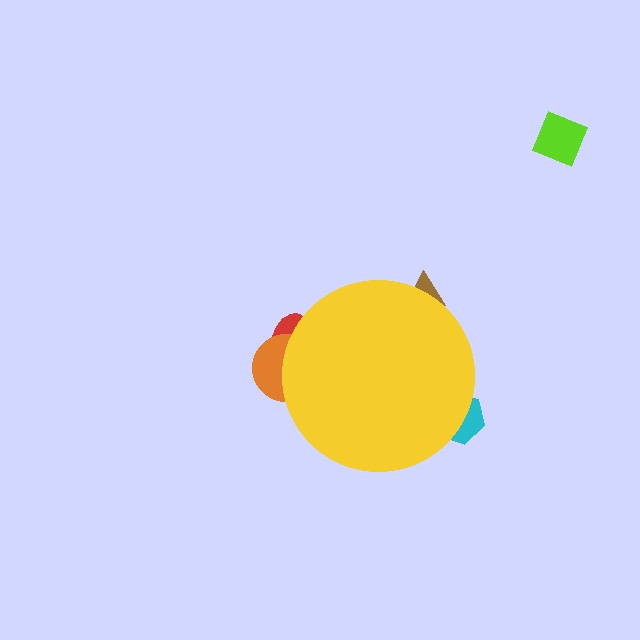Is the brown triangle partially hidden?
Yes, the brown triangle is partially hidden behind the yellow circle.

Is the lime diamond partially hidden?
No, the lime diamond is fully visible.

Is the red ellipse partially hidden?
Yes, the red ellipse is partially hidden behind the yellow circle.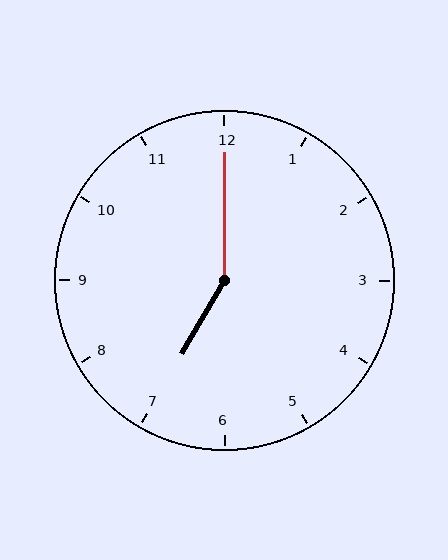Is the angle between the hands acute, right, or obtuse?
It is obtuse.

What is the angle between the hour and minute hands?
Approximately 150 degrees.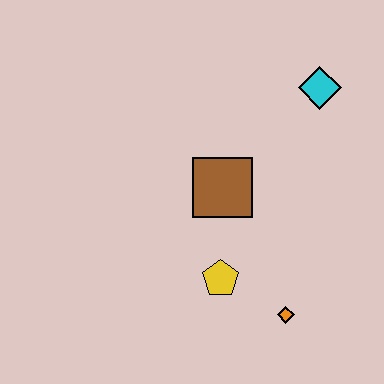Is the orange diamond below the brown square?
Yes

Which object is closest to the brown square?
The yellow pentagon is closest to the brown square.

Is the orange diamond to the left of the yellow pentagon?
No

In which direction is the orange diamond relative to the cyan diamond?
The orange diamond is below the cyan diamond.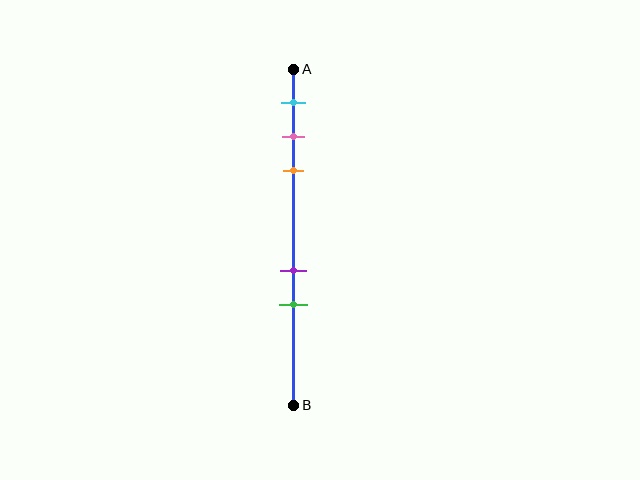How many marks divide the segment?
There are 5 marks dividing the segment.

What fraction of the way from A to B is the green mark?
The green mark is approximately 70% (0.7) of the way from A to B.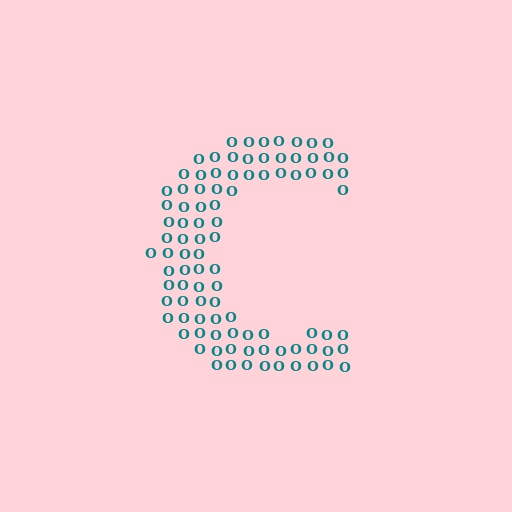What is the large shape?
The large shape is the letter C.